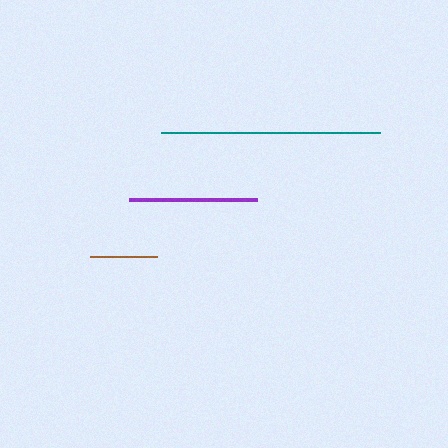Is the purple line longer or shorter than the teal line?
The teal line is longer than the purple line.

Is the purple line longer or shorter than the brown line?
The purple line is longer than the brown line.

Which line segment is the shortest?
The brown line is the shortest at approximately 67 pixels.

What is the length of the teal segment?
The teal segment is approximately 219 pixels long.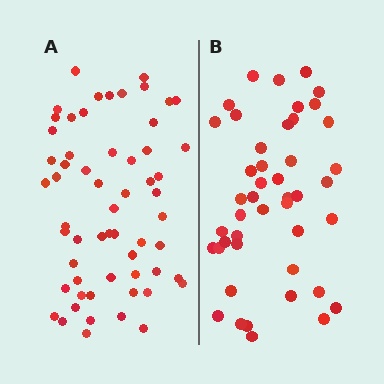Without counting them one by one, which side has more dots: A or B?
Region A (the left region) has more dots.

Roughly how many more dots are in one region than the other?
Region A has approximately 15 more dots than region B.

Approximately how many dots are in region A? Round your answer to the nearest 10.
About 60 dots. (The exact count is 59, which rounds to 60.)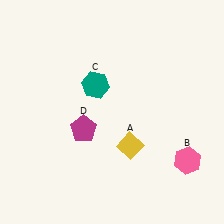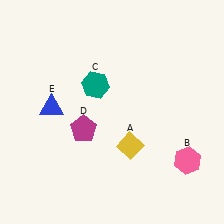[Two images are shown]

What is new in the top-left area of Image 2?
A blue triangle (E) was added in the top-left area of Image 2.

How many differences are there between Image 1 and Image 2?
There is 1 difference between the two images.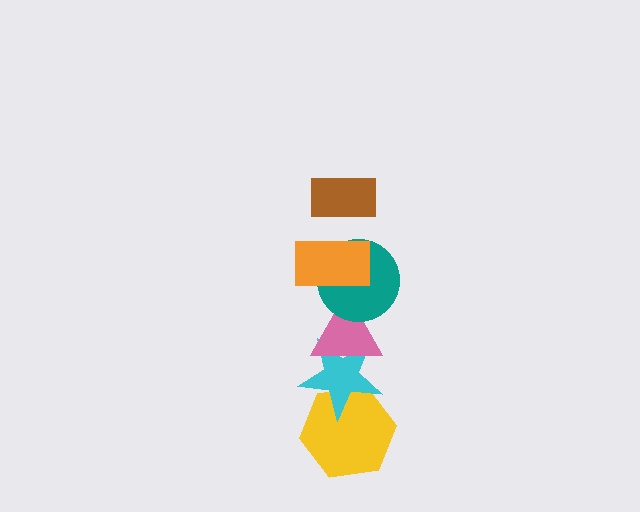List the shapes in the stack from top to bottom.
From top to bottom: the brown rectangle, the orange rectangle, the teal circle, the pink triangle, the cyan star, the yellow hexagon.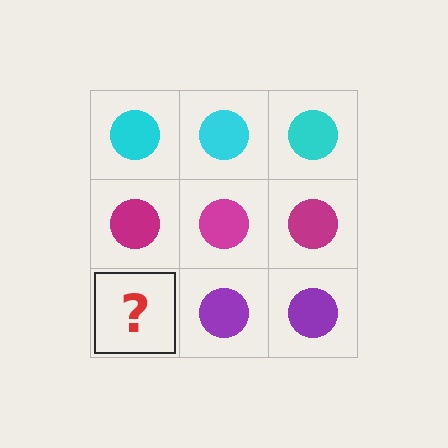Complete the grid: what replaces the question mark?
The question mark should be replaced with a purple circle.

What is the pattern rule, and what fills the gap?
The rule is that each row has a consistent color. The gap should be filled with a purple circle.